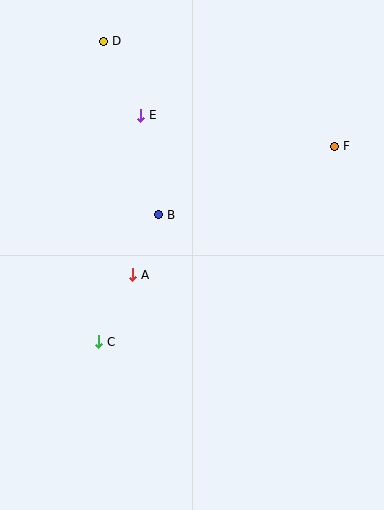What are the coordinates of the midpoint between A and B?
The midpoint between A and B is at (146, 245).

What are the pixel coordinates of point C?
Point C is at (99, 342).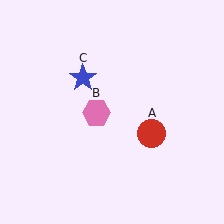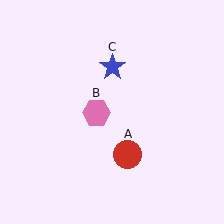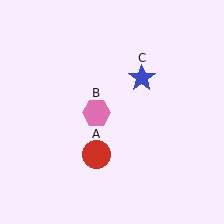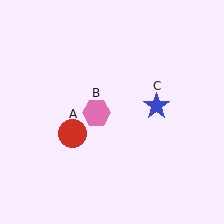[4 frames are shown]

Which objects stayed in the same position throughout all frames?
Pink hexagon (object B) remained stationary.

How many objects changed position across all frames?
2 objects changed position: red circle (object A), blue star (object C).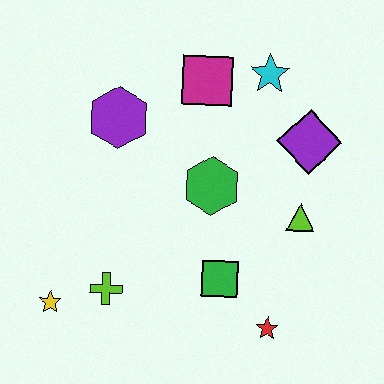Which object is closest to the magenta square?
The cyan star is closest to the magenta square.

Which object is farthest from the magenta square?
The yellow star is farthest from the magenta square.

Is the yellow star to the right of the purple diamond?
No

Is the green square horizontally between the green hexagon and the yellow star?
No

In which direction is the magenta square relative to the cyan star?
The magenta square is to the left of the cyan star.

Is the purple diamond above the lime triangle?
Yes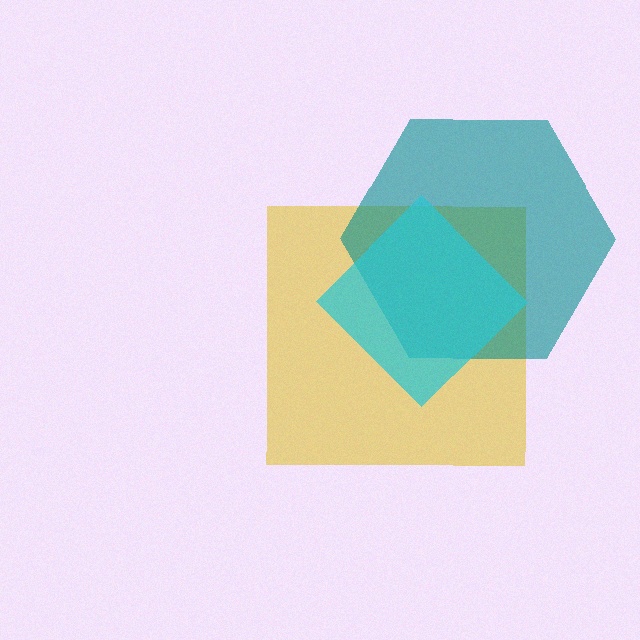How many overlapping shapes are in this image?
There are 3 overlapping shapes in the image.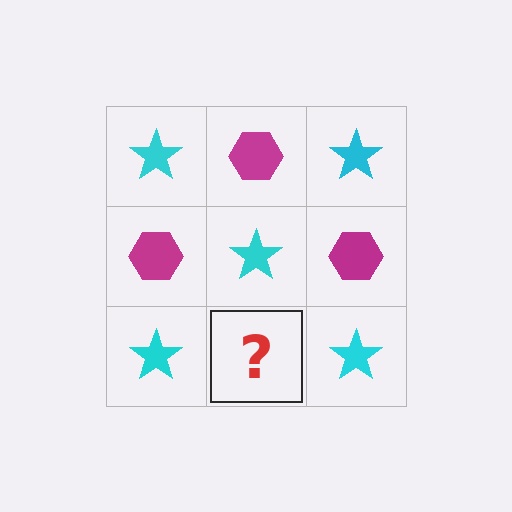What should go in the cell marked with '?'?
The missing cell should contain a magenta hexagon.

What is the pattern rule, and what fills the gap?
The rule is that it alternates cyan star and magenta hexagon in a checkerboard pattern. The gap should be filled with a magenta hexagon.